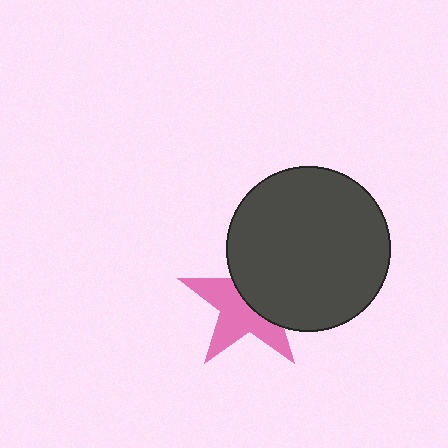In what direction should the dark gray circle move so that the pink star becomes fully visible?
The dark gray circle should move toward the upper-right. That is the shortest direction to clear the overlap and leave the pink star fully visible.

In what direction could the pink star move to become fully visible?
The pink star could move toward the lower-left. That would shift it out from behind the dark gray circle entirely.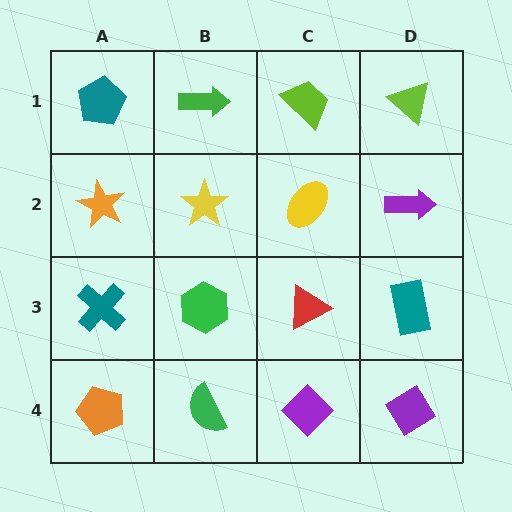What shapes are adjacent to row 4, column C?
A red triangle (row 3, column C), a green semicircle (row 4, column B), a purple diamond (row 4, column D).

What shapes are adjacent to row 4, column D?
A teal rectangle (row 3, column D), a purple diamond (row 4, column C).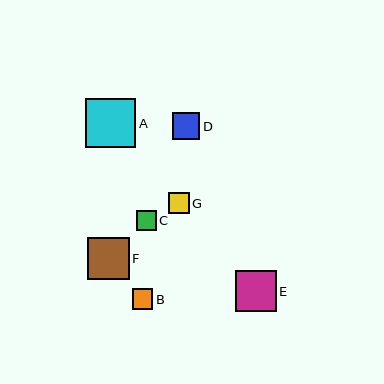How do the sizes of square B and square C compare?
Square B and square C are approximately the same size.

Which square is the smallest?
Square C is the smallest with a size of approximately 20 pixels.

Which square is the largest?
Square A is the largest with a size of approximately 50 pixels.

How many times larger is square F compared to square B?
Square F is approximately 2.0 times the size of square B.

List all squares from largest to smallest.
From largest to smallest: A, F, E, D, B, G, C.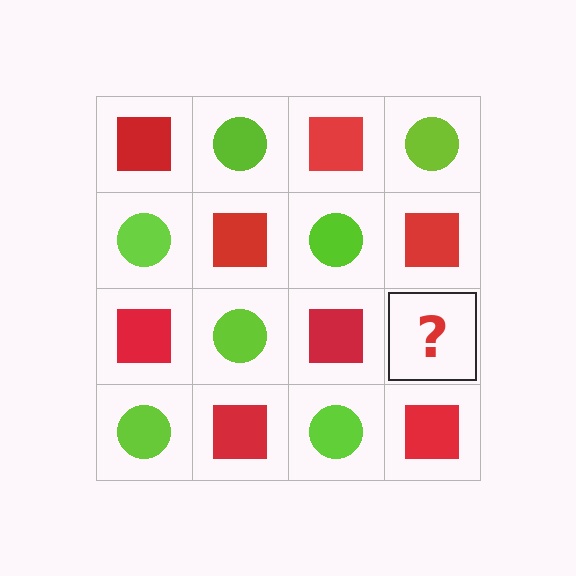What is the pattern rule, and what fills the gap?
The rule is that it alternates red square and lime circle in a checkerboard pattern. The gap should be filled with a lime circle.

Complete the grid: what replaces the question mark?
The question mark should be replaced with a lime circle.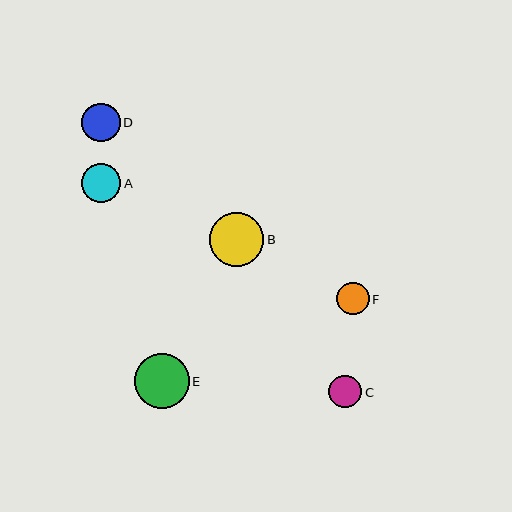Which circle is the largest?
Circle E is the largest with a size of approximately 55 pixels.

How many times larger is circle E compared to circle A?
Circle E is approximately 1.4 times the size of circle A.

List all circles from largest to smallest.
From largest to smallest: E, B, A, D, C, F.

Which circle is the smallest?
Circle F is the smallest with a size of approximately 32 pixels.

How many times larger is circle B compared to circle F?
Circle B is approximately 1.7 times the size of circle F.